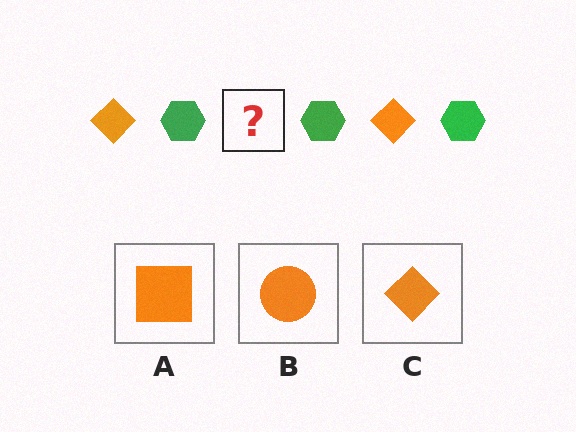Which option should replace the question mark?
Option C.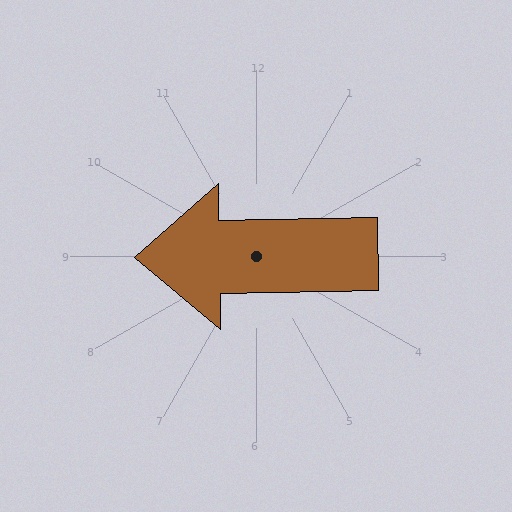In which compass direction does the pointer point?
West.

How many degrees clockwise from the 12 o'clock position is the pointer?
Approximately 269 degrees.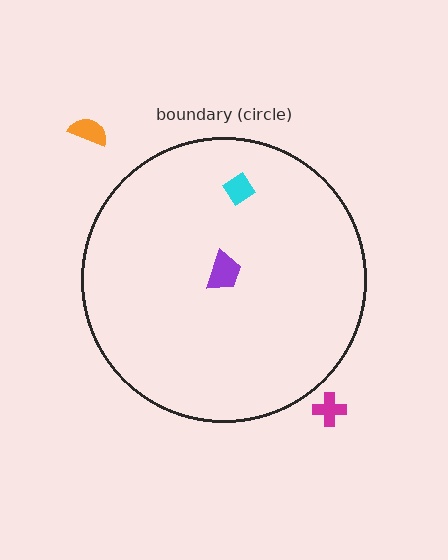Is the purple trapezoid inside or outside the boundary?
Inside.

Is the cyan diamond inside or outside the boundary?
Inside.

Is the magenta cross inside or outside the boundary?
Outside.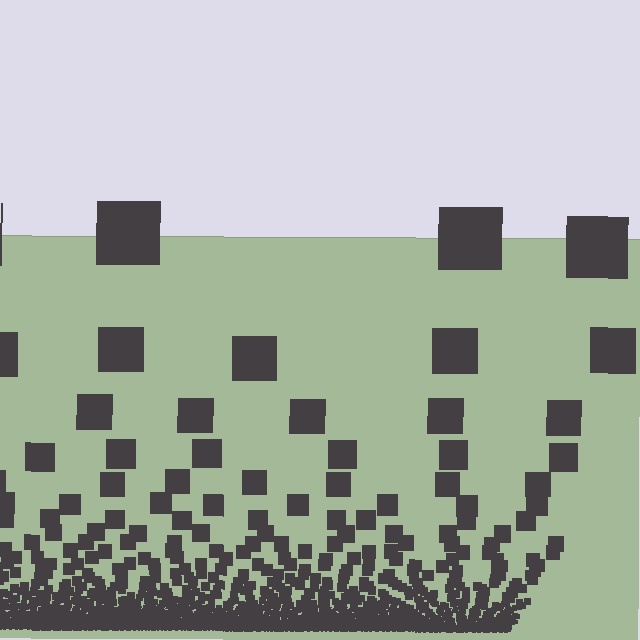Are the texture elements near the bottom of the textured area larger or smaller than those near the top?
Smaller. The gradient is inverted — elements near the bottom are smaller and denser.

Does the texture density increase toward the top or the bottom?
Density increases toward the bottom.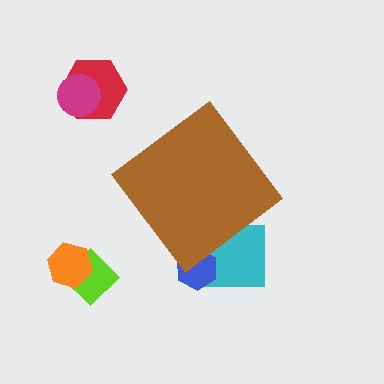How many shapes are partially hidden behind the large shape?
2 shapes are partially hidden.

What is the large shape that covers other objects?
A brown diamond.